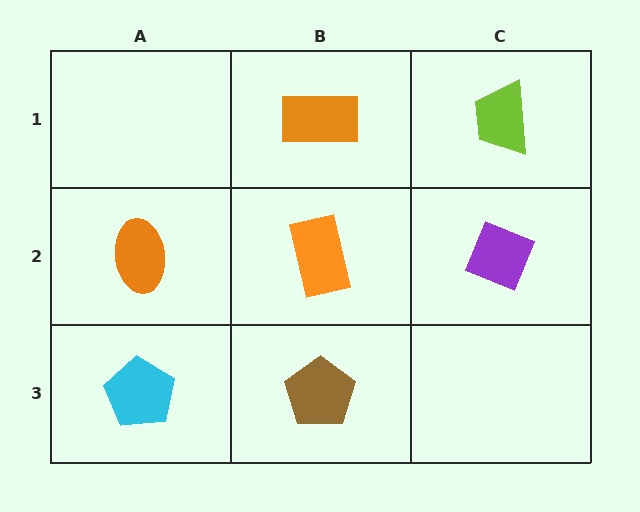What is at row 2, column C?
A purple diamond.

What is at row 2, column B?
An orange rectangle.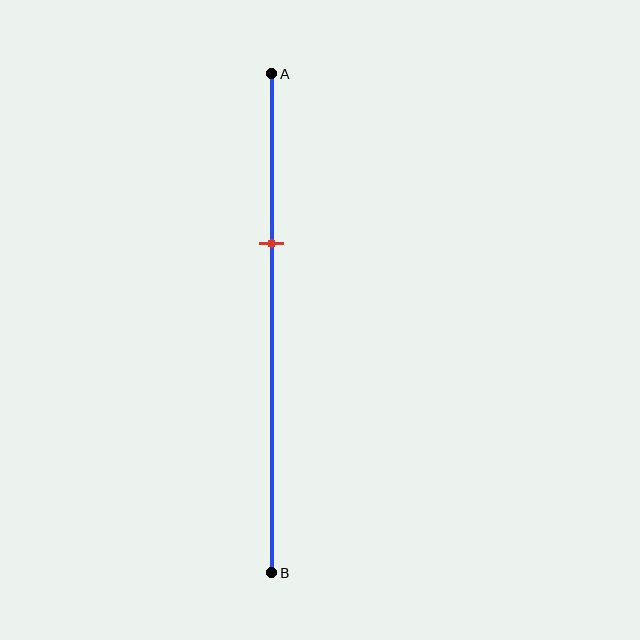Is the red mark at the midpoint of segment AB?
No, the mark is at about 35% from A, not at the 50% midpoint.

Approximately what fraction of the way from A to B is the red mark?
The red mark is approximately 35% of the way from A to B.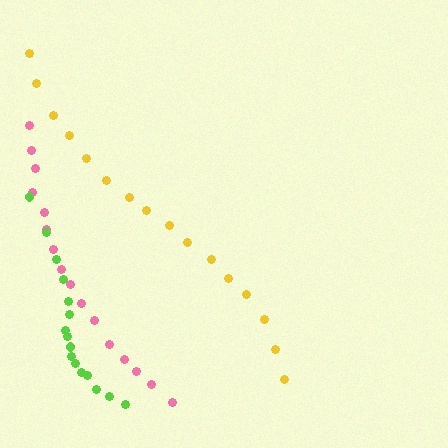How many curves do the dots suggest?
There are 3 distinct paths.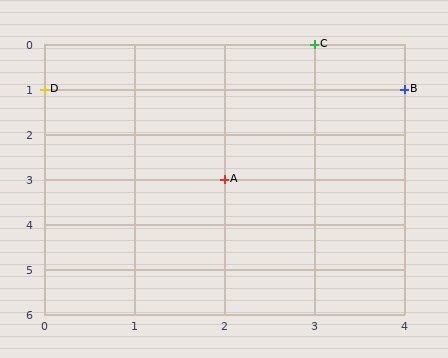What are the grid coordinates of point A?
Point A is at grid coordinates (2, 3).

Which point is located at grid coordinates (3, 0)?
Point C is at (3, 0).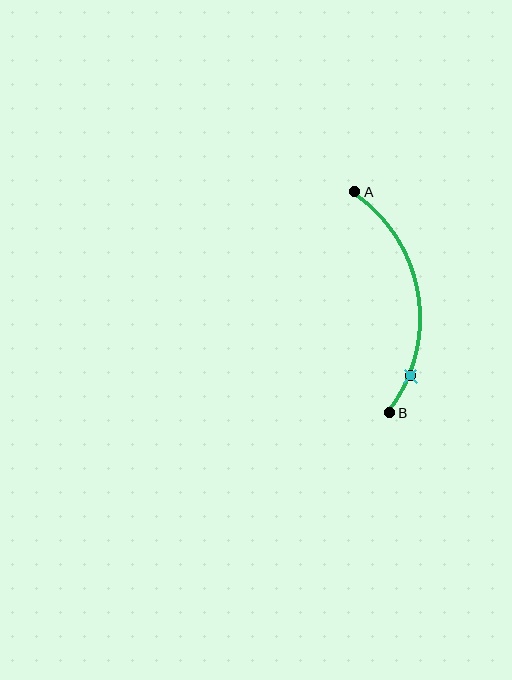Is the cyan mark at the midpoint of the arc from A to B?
No. The cyan mark lies on the arc but is closer to endpoint B. The arc midpoint would be at the point on the curve equidistant along the arc from both A and B.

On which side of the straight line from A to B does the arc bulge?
The arc bulges to the right of the straight line connecting A and B.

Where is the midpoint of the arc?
The arc midpoint is the point on the curve farthest from the straight line joining A and B. It sits to the right of that line.